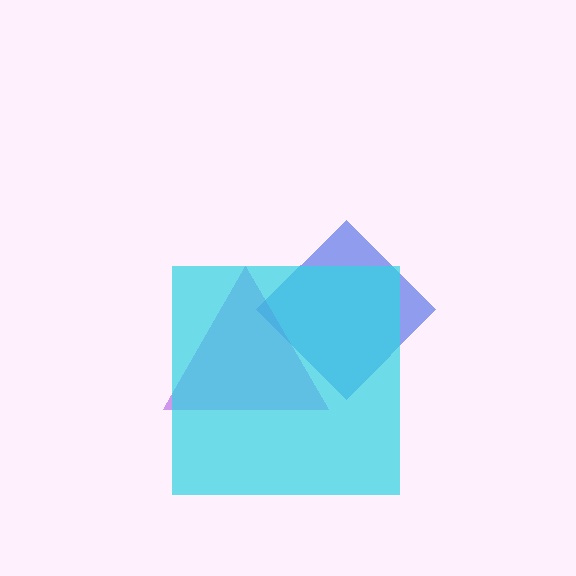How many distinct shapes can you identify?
There are 3 distinct shapes: a blue diamond, a purple triangle, a cyan square.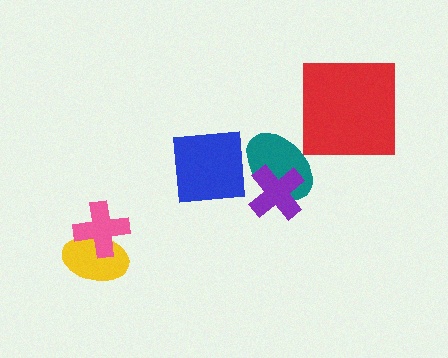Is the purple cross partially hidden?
No, no other shape covers it.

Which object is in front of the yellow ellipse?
The pink cross is in front of the yellow ellipse.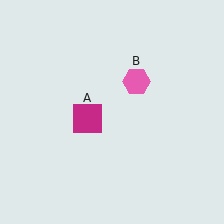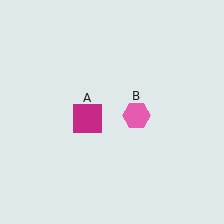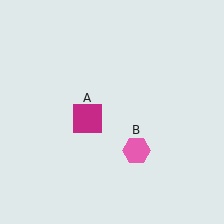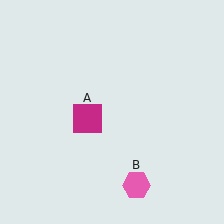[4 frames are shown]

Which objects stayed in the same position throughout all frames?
Magenta square (object A) remained stationary.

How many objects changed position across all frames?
1 object changed position: pink hexagon (object B).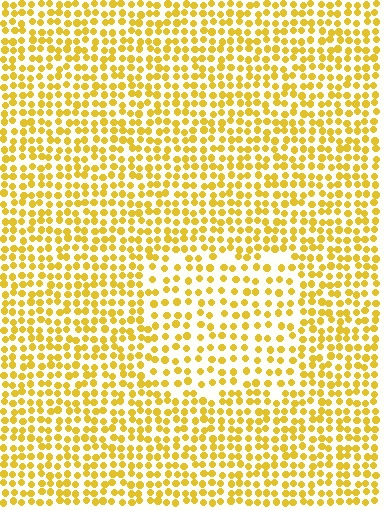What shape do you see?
I see a rectangle.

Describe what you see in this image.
The image contains small yellow elements arranged at two different densities. A rectangle-shaped region is visible where the elements are less densely packed than the surrounding area.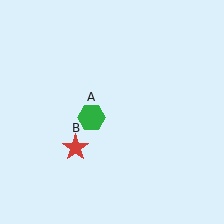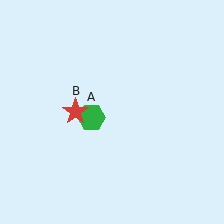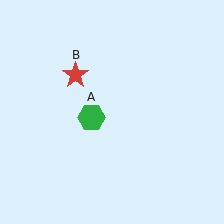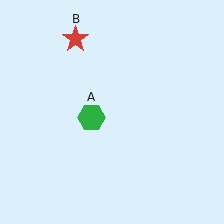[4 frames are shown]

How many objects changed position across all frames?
1 object changed position: red star (object B).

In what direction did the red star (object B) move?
The red star (object B) moved up.